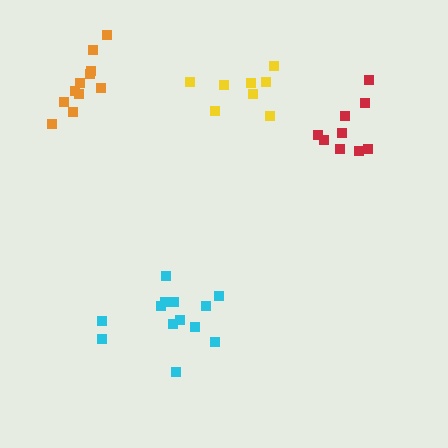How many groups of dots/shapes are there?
There are 4 groups.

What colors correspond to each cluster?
The clusters are colored: yellow, cyan, orange, red.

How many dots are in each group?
Group 1: 8 dots, Group 2: 13 dots, Group 3: 11 dots, Group 4: 9 dots (41 total).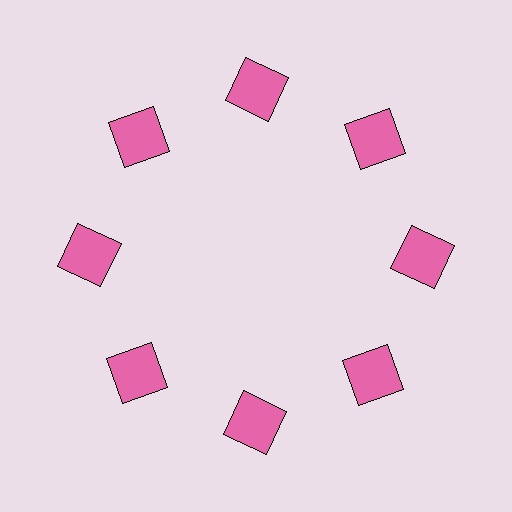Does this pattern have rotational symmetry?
Yes, this pattern has 8-fold rotational symmetry. It looks the same after rotating 45 degrees around the center.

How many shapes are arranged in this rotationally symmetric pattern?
There are 8 shapes, arranged in 8 groups of 1.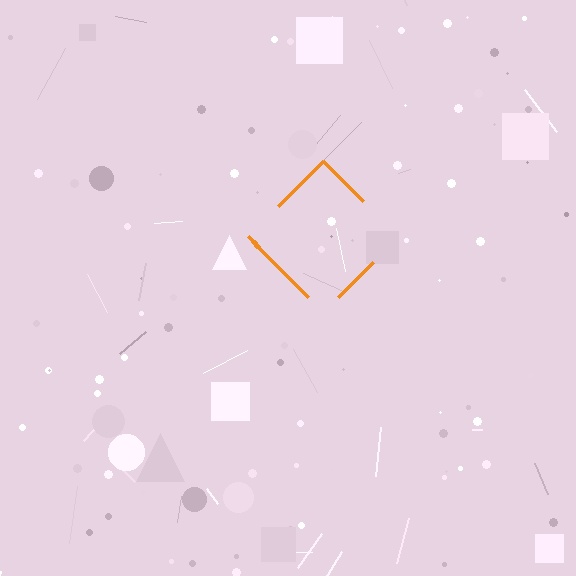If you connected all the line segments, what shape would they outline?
They would outline a diamond.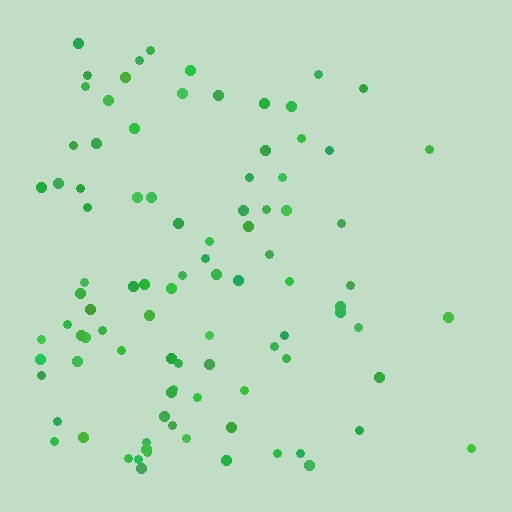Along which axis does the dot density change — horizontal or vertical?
Horizontal.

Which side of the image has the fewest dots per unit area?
The right.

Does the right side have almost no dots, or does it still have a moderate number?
Still a moderate number, just noticeably fewer than the left.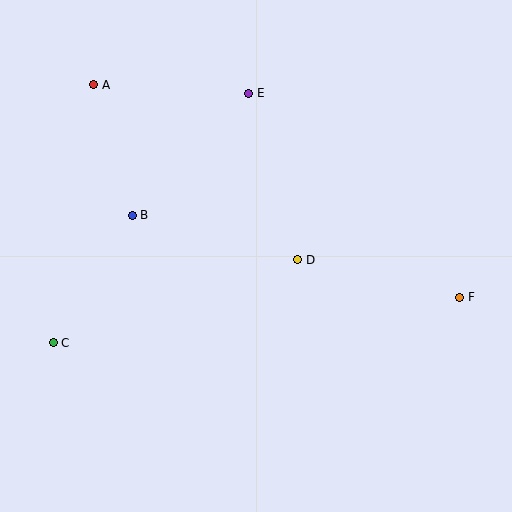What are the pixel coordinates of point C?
Point C is at (53, 343).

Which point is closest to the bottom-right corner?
Point F is closest to the bottom-right corner.